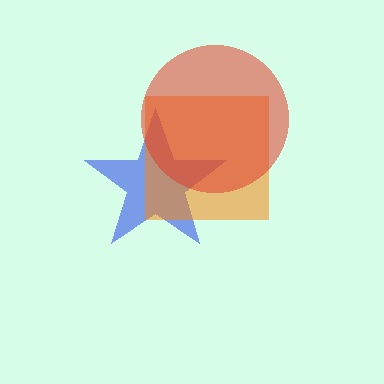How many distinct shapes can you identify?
There are 3 distinct shapes: a blue star, an orange square, a red circle.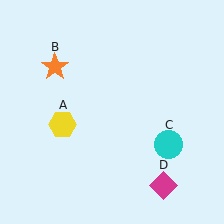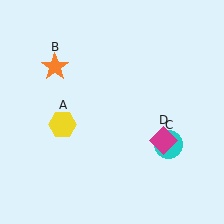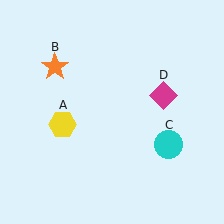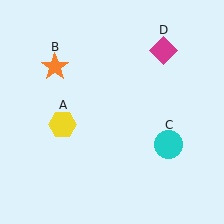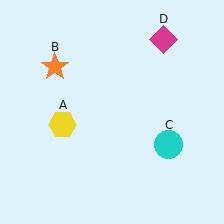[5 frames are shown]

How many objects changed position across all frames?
1 object changed position: magenta diamond (object D).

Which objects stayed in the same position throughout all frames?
Yellow hexagon (object A) and orange star (object B) and cyan circle (object C) remained stationary.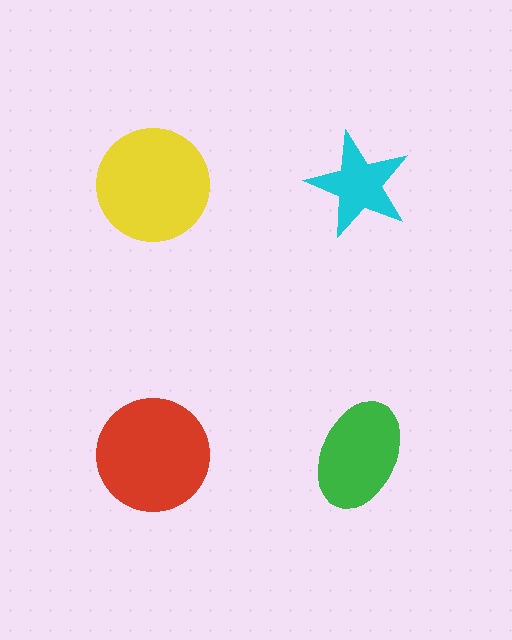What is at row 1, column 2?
A cyan star.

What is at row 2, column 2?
A green ellipse.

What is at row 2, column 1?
A red circle.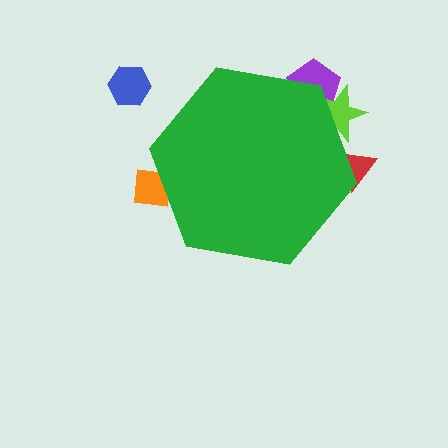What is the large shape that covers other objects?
A green hexagon.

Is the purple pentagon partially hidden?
Yes, the purple pentagon is partially hidden behind the green hexagon.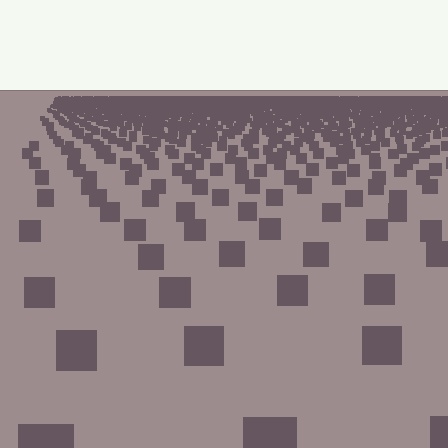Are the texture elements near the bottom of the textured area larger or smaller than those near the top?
Larger. Near the bottom, elements are closer to the viewer and appear at a bigger on-screen size.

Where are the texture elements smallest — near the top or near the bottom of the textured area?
Near the top.